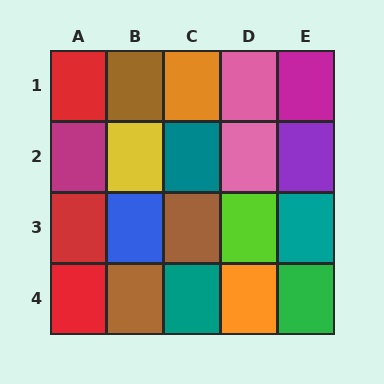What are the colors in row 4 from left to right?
Red, brown, teal, orange, green.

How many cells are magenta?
2 cells are magenta.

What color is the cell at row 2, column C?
Teal.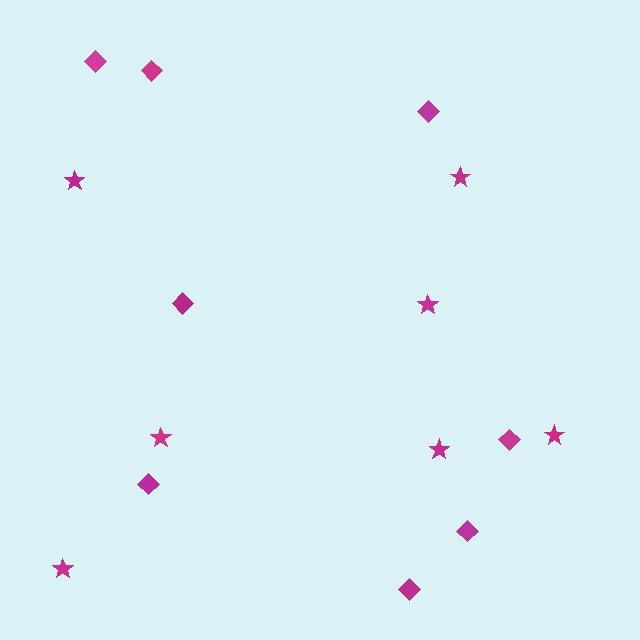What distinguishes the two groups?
There are 2 groups: one group of diamonds (8) and one group of stars (7).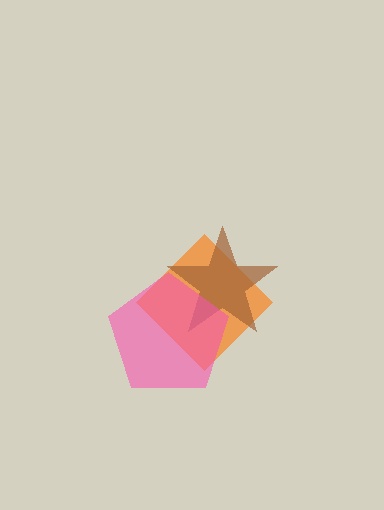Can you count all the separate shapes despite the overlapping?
Yes, there are 3 separate shapes.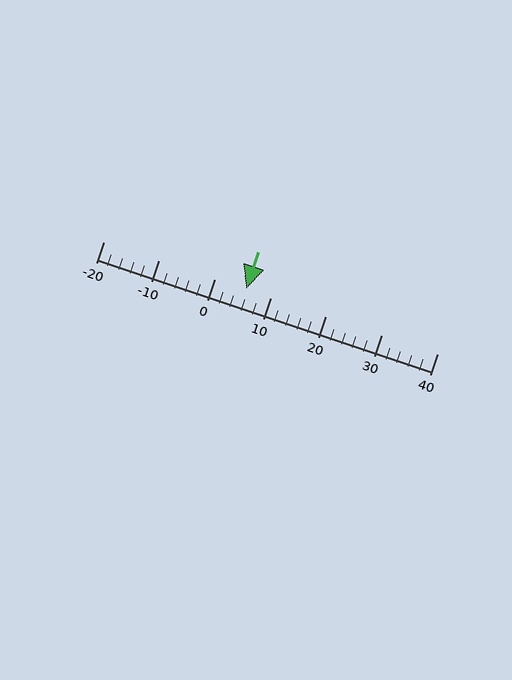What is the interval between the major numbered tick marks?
The major tick marks are spaced 10 units apart.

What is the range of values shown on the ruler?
The ruler shows values from -20 to 40.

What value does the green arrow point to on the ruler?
The green arrow points to approximately 6.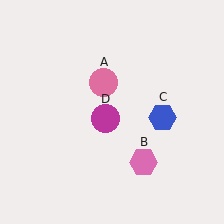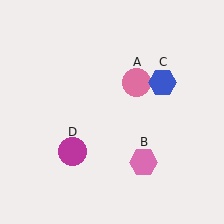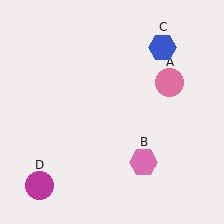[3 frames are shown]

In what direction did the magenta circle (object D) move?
The magenta circle (object D) moved down and to the left.